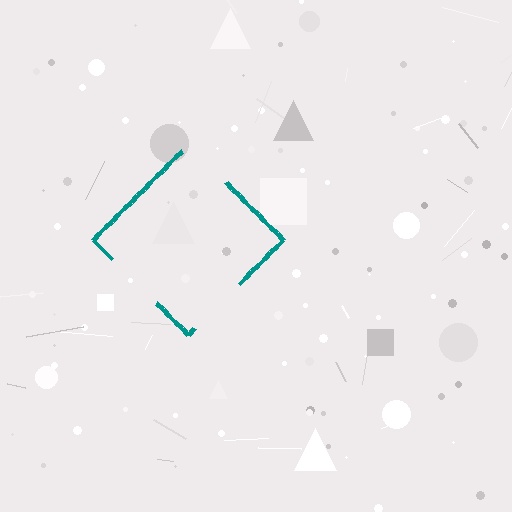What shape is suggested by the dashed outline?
The dashed outline suggests a diamond.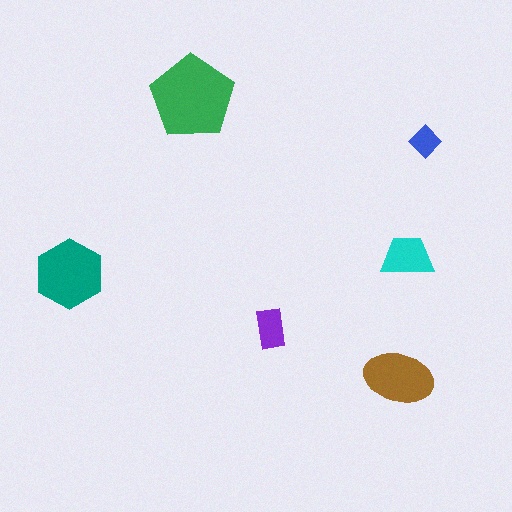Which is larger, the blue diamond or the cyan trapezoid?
The cyan trapezoid.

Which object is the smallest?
The blue diamond.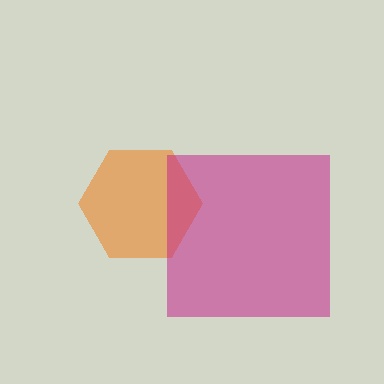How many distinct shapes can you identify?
There are 2 distinct shapes: an orange hexagon, a magenta square.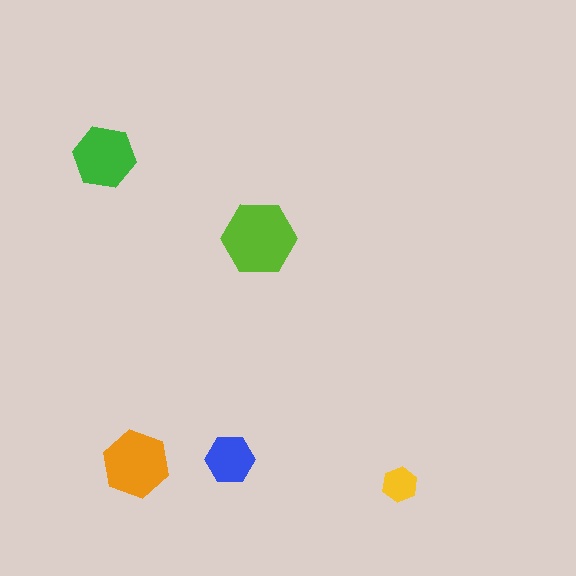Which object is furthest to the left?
The green hexagon is leftmost.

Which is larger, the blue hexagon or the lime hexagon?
The lime one.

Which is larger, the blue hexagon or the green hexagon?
The green one.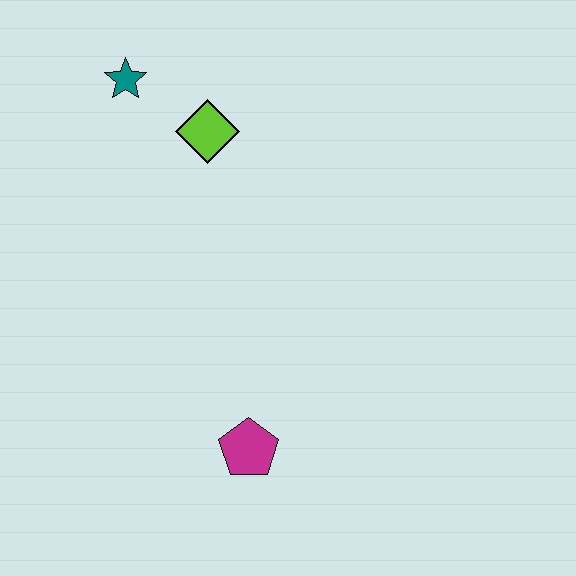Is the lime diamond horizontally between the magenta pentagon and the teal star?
Yes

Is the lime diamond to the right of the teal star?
Yes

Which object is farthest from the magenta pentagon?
The teal star is farthest from the magenta pentagon.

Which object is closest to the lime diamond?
The teal star is closest to the lime diamond.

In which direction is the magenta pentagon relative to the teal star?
The magenta pentagon is below the teal star.